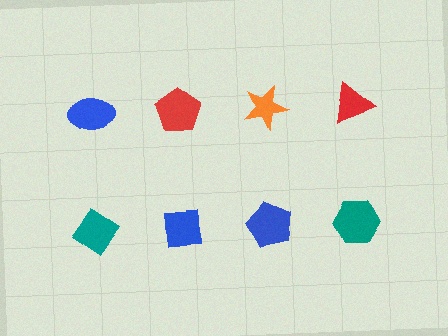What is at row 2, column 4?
A teal hexagon.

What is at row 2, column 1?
A teal diamond.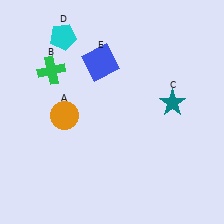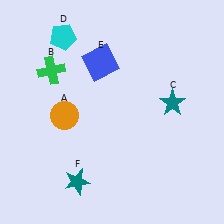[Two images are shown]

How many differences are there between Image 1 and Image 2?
There is 1 difference between the two images.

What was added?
A teal star (F) was added in Image 2.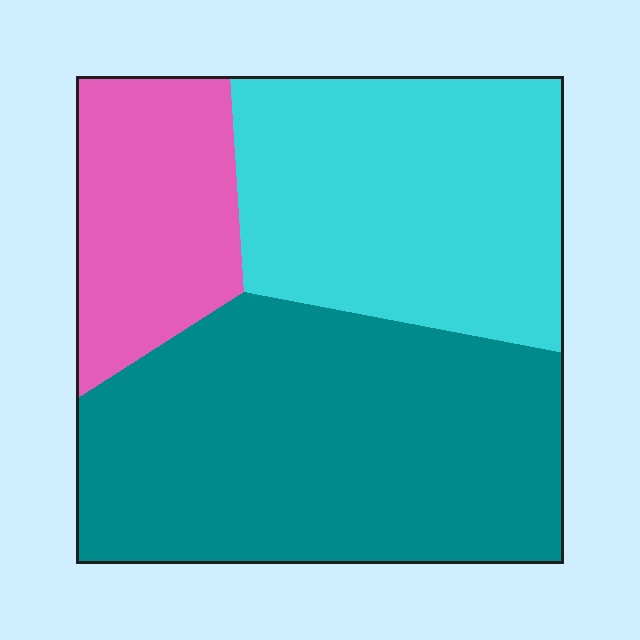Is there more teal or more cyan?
Teal.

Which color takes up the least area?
Pink, at roughly 20%.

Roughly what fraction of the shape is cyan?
Cyan covers about 35% of the shape.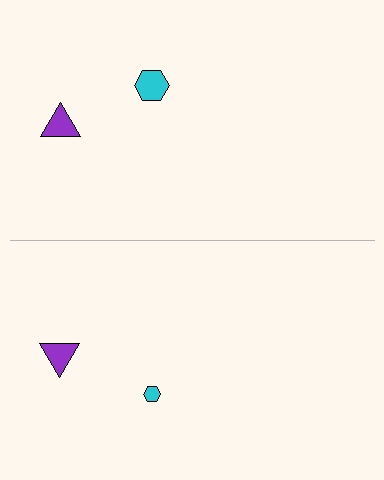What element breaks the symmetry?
The cyan hexagon on the bottom side has a different size than its mirror counterpart.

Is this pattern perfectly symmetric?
No, the pattern is not perfectly symmetric. The cyan hexagon on the bottom side has a different size than its mirror counterpart.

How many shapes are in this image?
There are 4 shapes in this image.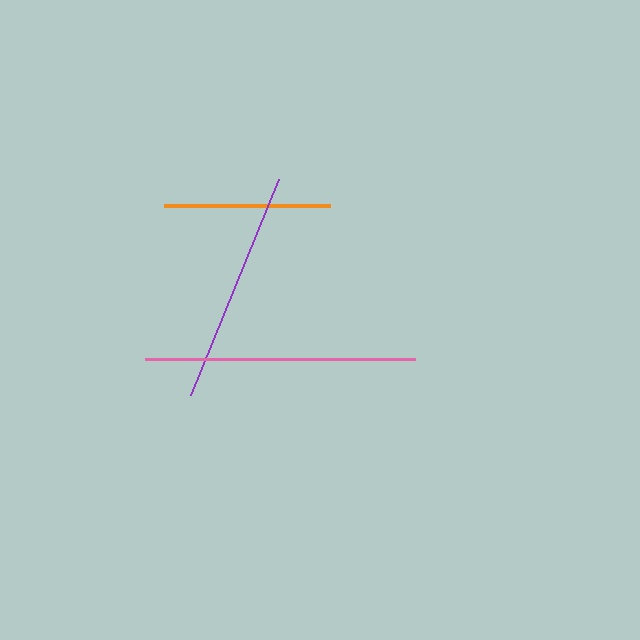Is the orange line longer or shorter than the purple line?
The purple line is longer than the orange line.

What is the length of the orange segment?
The orange segment is approximately 166 pixels long.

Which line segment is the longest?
The pink line is the longest at approximately 270 pixels.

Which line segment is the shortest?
The orange line is the shortest at approximately 166 pixels.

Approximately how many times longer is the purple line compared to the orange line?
The purple line is approximately 1.4 times the length of the orange line.